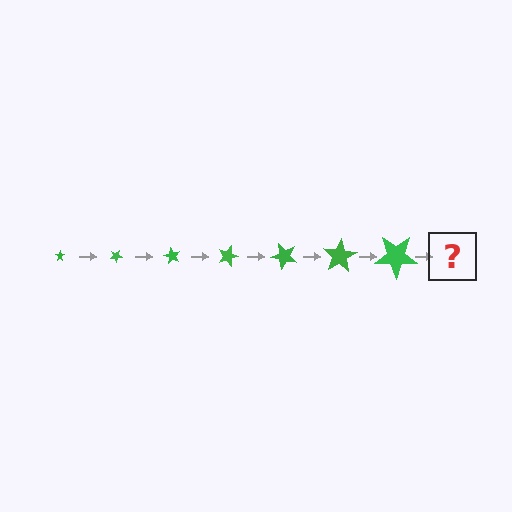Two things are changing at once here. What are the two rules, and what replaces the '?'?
The two rules are that the star grows larger each step and it rotates 30 degrees each step. The '?' should be a star, larger than the previous one and rotated 210 degrees from the start.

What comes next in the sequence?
The next element should be a star, larger than the previous one and rotated 210 degrees from the start.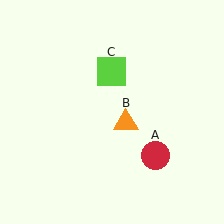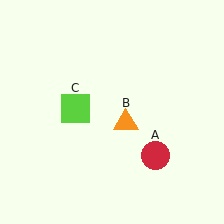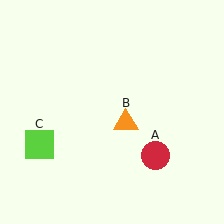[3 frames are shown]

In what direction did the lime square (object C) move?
The lime square (object C) moved down and to the left.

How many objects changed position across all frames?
1 object changed position: lime square (object C).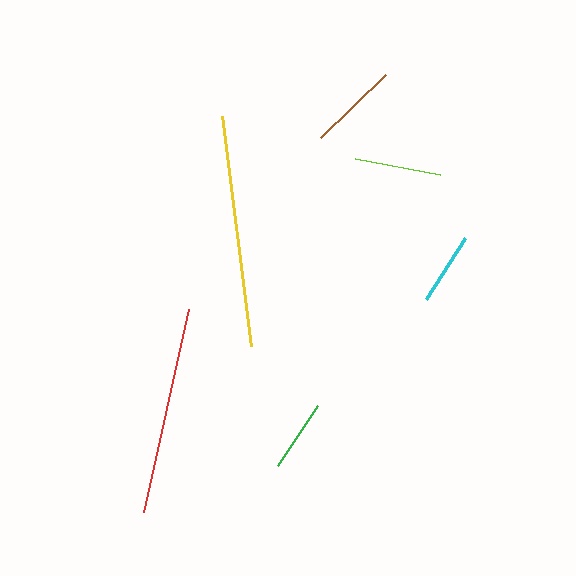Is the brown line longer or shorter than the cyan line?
The brown line is longer than the cyan line.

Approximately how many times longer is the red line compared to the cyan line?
The red line is approximately 2.9 times the length of the cyan line.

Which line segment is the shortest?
The green line is the shortest at approximately 71 pixels.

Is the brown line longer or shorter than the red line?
The red line is longer than the brown line.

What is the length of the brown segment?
The brown segment is approximately 91 pixels long.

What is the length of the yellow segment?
The yellow segment is approximately 231 pixels long.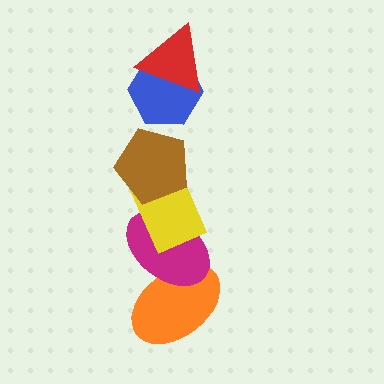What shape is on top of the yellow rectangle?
The brown pentagon is on top of the yellow rectangle.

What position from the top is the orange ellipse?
The orange ellipse is 6th from the top.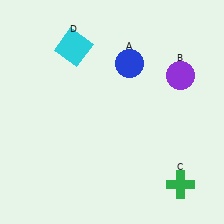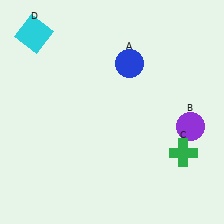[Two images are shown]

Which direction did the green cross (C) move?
The green cross (C) moved up.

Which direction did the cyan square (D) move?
The cyan square (D) moved left.